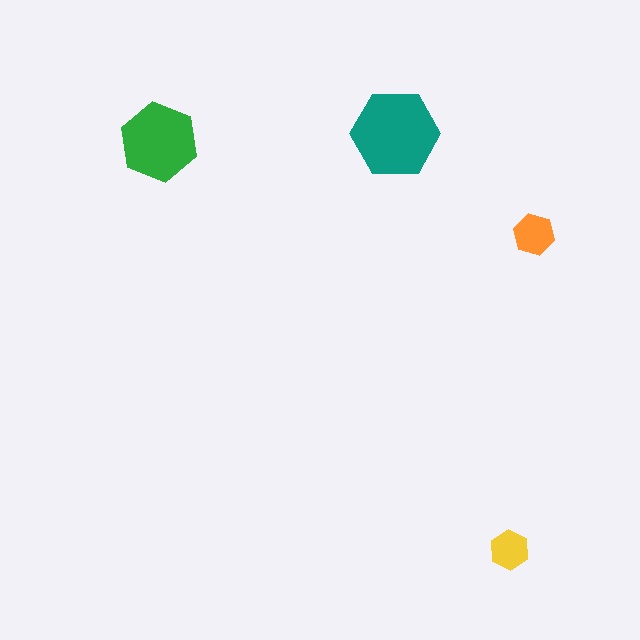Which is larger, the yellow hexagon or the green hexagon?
The green one.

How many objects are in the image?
There are 4 objects in the image.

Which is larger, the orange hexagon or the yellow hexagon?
The orange one.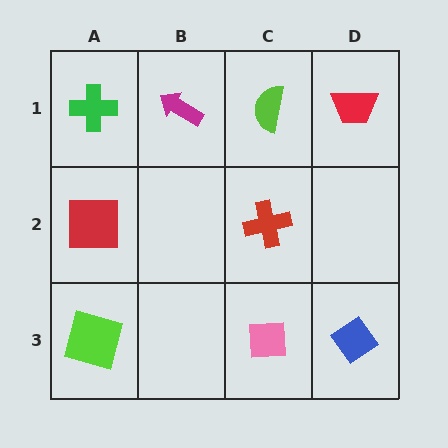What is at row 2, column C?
A red cross.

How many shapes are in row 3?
3 shapes.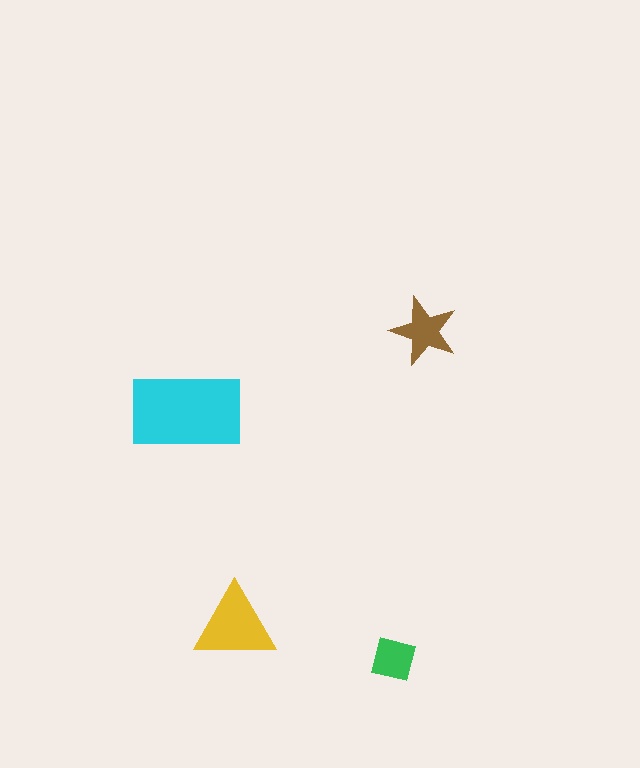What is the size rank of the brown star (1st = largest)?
3rd.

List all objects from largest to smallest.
The cyan rectangle, the yellow triangle, the brown star, the green square.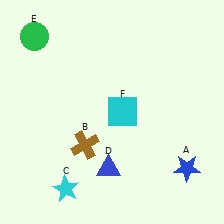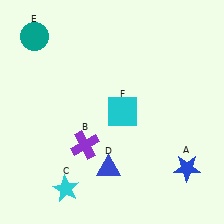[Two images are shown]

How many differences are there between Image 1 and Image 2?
There are 2 differences between the two images.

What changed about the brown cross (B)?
In Image 1, B is brown. In Image 2, it changed to purple.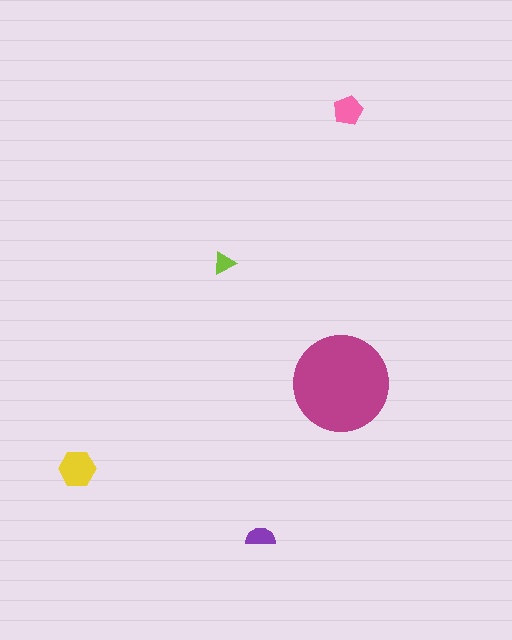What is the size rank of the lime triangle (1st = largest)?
5th.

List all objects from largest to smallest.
The magenta circle, the yellow hexagon, the pink pentagon, the purple semicircle, the lime triangle.